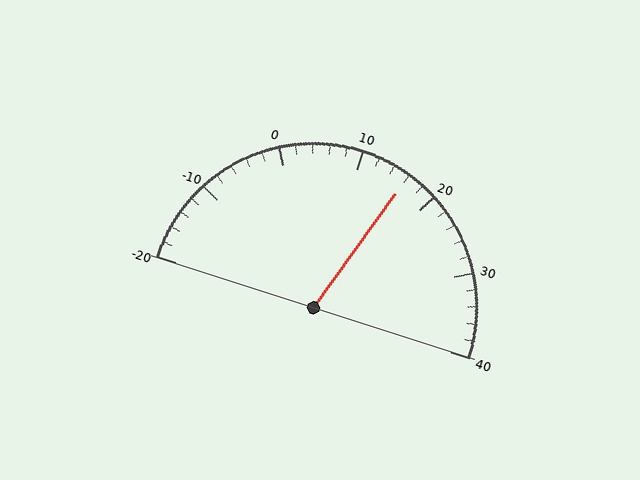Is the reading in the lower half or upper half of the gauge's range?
The reading is in the upper half of the range (-20 to 40).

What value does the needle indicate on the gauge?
The needle indicates approximately 16.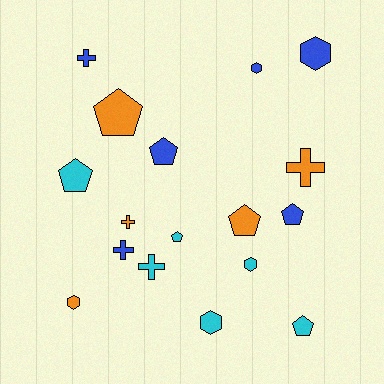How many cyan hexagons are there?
There are 2 cyan hexagons.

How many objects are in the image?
There are 17 objects.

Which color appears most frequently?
Blue, with 6 objects.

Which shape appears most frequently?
Pentagon, with 7 objects.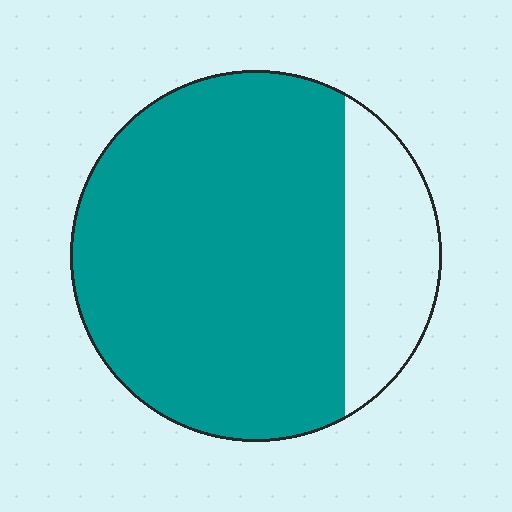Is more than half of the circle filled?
Yes.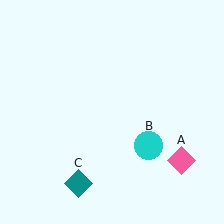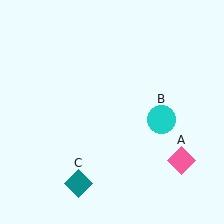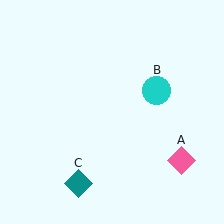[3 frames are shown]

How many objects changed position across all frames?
1 object changed position: cyan circle (object B).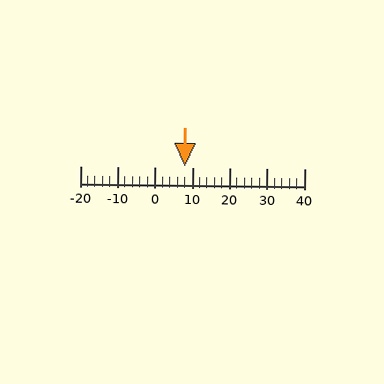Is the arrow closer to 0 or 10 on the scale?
The arrow is closer to 10.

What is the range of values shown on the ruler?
The ruler shows values from -20 to 40.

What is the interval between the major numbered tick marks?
The major tick marks are spaced 10 units apart.